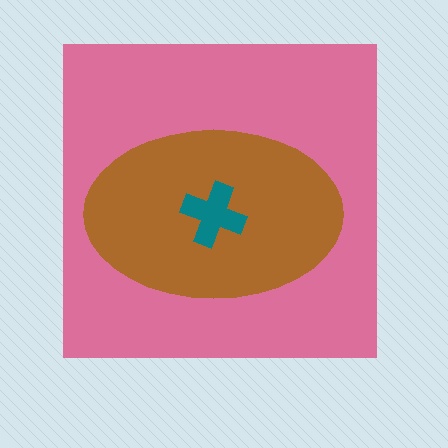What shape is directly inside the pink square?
The brown ellipse.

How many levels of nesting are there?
3.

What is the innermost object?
The teal cross.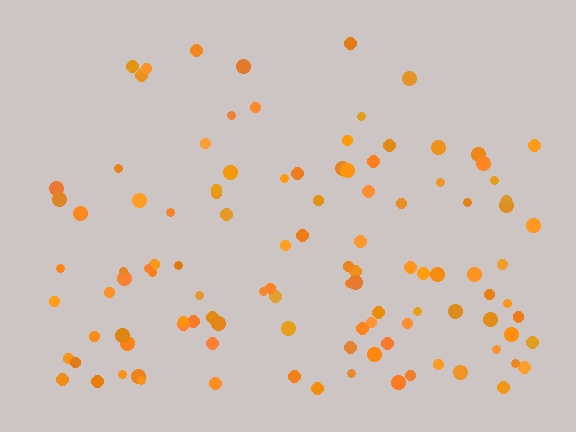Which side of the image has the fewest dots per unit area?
The top.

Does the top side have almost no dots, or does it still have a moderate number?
Still a moderate number, just noticeably fewer than the bottom.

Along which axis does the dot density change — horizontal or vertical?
Vertical.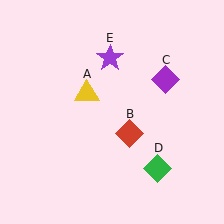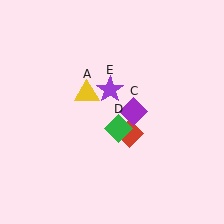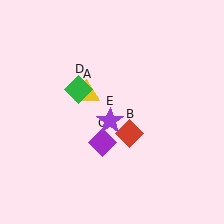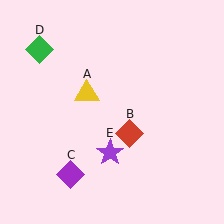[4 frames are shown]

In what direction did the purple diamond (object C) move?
The purple diamond (object C) moved down and to the left.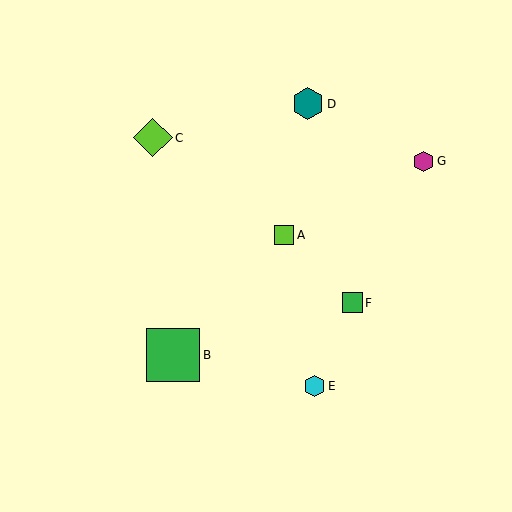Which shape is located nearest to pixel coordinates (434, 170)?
The magenta hexagon (labeled G) at (424, 161) is nearest to that location.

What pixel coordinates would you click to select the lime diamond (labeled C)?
Click at (153, 138) to select the lime diamond C.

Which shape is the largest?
The green square (labeled B) is the largest.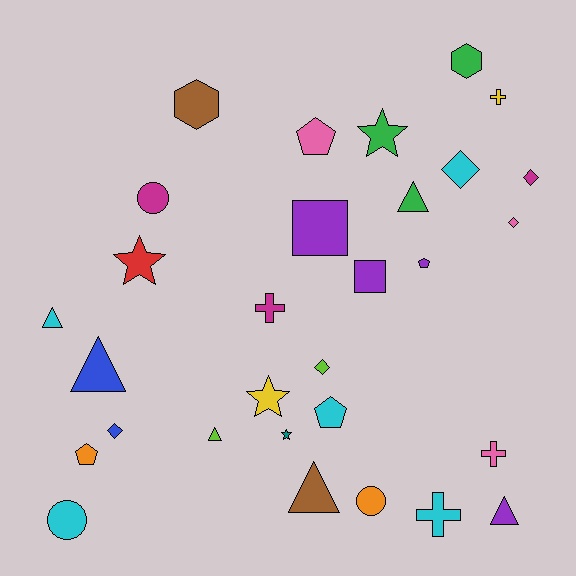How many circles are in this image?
There are 3 circles.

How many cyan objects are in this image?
There are 5 cyan objects.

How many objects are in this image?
There are 30 objects.